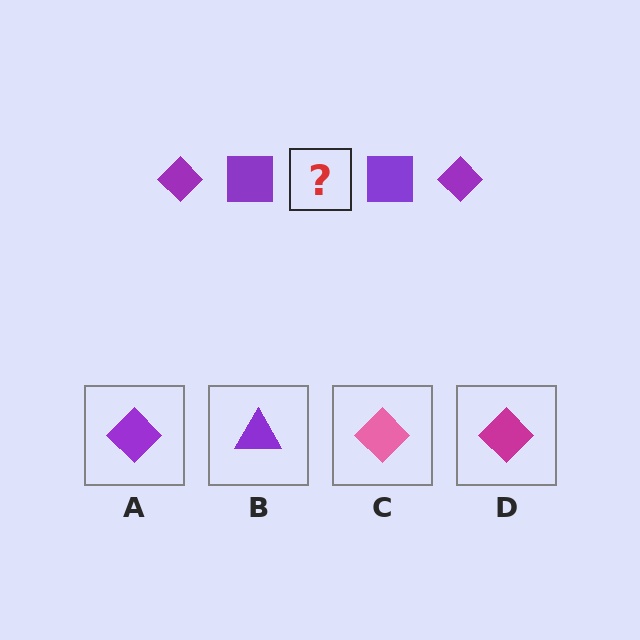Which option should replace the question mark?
Option A.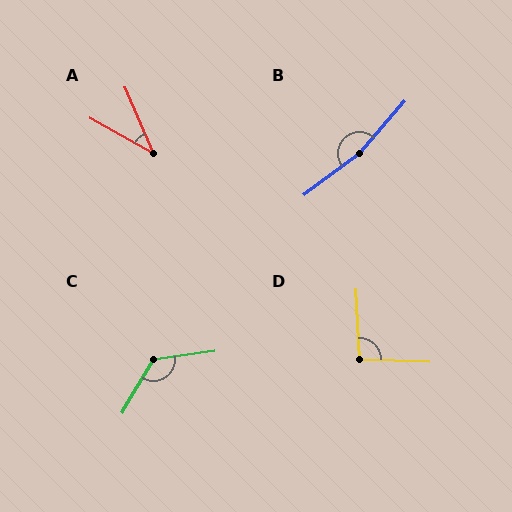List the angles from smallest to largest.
A (38°), D (95°), C (129°), B (168°).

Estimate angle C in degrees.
Approximately 129 degrees.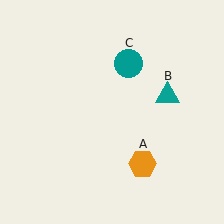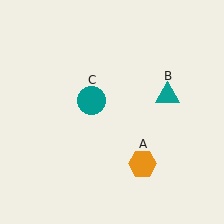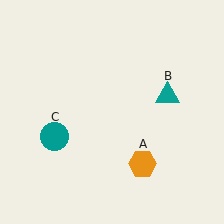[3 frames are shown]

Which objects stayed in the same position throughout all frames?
Orange hexagon (object A) and teal triangle (object B) remained stationary.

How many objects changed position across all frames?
1 object changed position: teal circle (object C).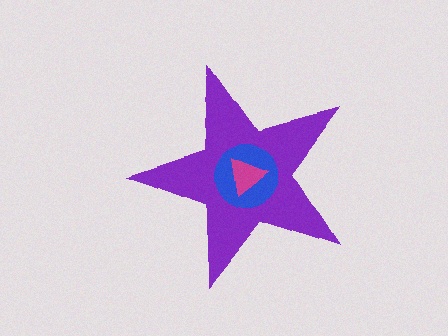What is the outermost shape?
The purple star.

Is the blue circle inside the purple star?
Yes.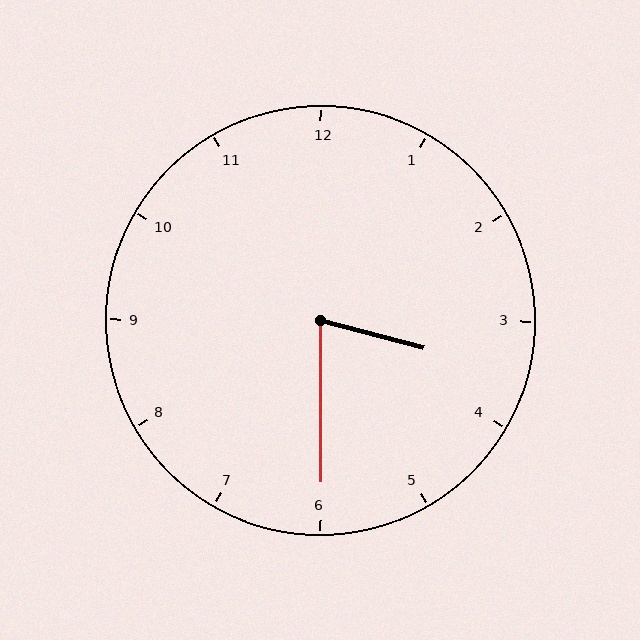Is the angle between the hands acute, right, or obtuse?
It is acute.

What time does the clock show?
3:30.